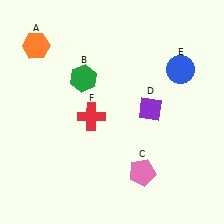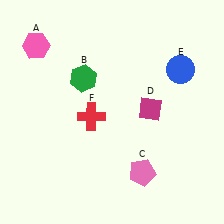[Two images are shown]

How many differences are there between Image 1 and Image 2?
There are 2 differences between the two images.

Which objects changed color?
A changed from orange to pink. D changed from purple to magenta.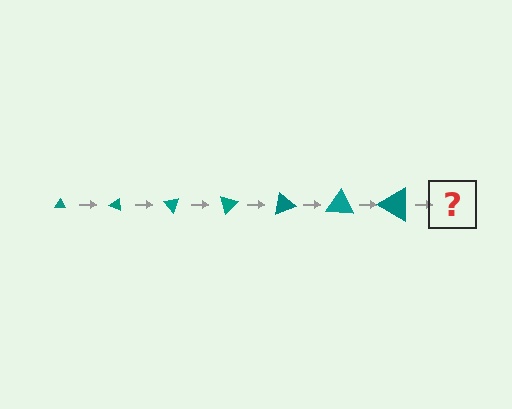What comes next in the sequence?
The next element should be a triangle, larger than the previous one and rotated 175 degrees from the start.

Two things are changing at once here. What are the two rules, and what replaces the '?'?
The two rules are that the triangle grows larger each step and it rotates 25 degrees each step. The '?' should be a triangle, larger than the previous one and rotated 175 degrees from the start.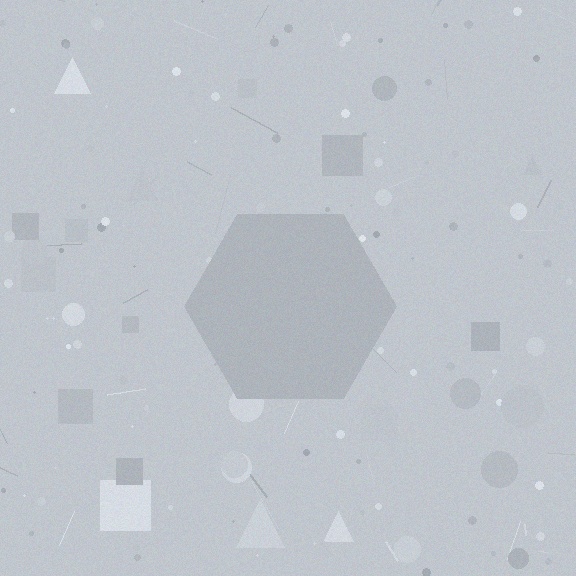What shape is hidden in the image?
A hexagon is hidden in the image.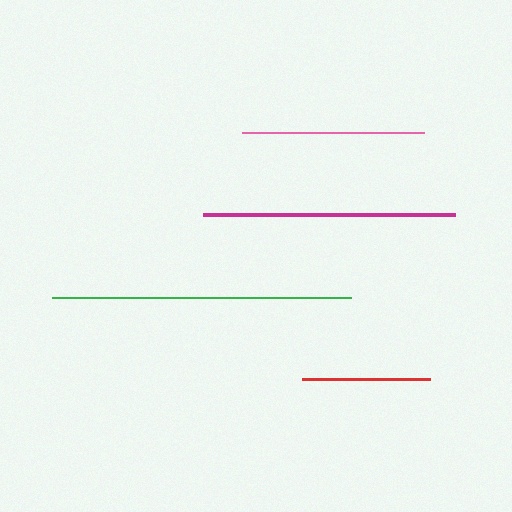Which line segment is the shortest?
The red line is the shortest at approximately 129 pixels.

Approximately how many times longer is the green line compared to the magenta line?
The green line is approximately 1.2 times the length of the magenta line.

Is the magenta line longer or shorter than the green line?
The green line is longer than the magenta line.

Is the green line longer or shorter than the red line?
The green line is longer than the red line.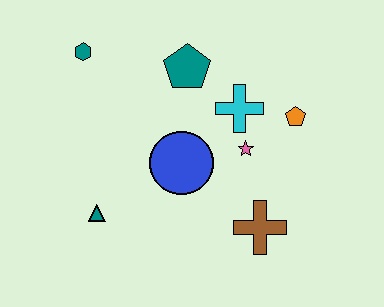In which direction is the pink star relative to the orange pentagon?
The pink star is to the left of the orange pentagon.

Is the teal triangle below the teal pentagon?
Yes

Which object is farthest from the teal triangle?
The orange pentagon is farthest from the teal triangle.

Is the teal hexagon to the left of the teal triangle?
Yes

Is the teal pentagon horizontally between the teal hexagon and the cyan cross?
Yes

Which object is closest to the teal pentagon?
The cyan cross is closest to the teal pentagon.